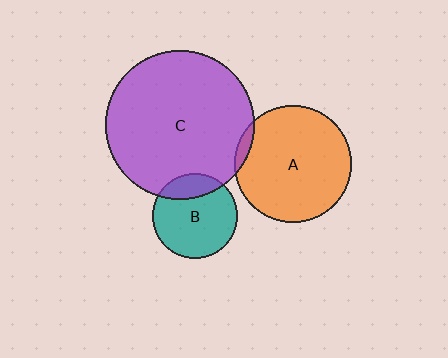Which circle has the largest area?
Circle C (purple).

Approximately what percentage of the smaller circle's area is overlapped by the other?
Approximately 5%.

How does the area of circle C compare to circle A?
Approximately 1.6 times.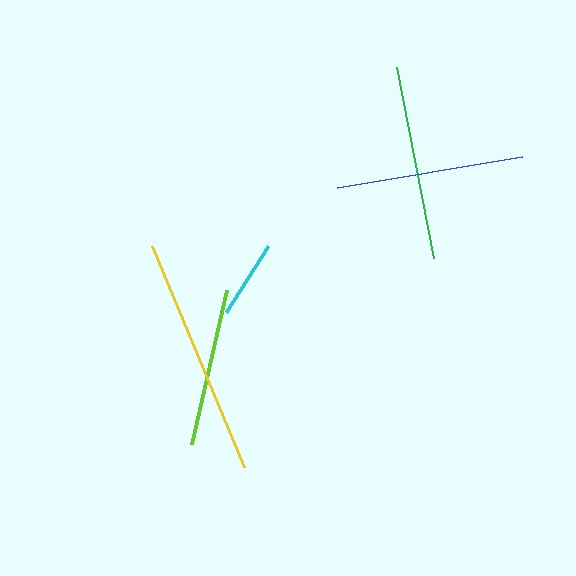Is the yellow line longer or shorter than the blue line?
The yellow line is longer than the blue line.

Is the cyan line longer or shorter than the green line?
The green line is longer than the cyan line.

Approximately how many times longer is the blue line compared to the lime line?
The blue line is approximately 1.2 times the length of the lime line.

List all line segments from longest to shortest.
From longest to shortest: yellow, green, blue, lime, cyan.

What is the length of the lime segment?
The lime segment is approximately 158 pixels long.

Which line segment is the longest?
The yellow line is the longest at approximately 239 pixels.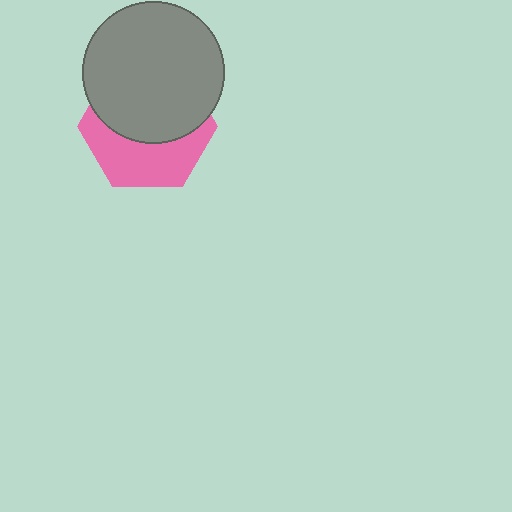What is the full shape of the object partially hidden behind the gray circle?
The partially hidden object is a pink hexagon.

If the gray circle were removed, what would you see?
You would see the complete pink hexagon.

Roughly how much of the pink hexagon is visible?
A small part of it is visible (roughly 44%).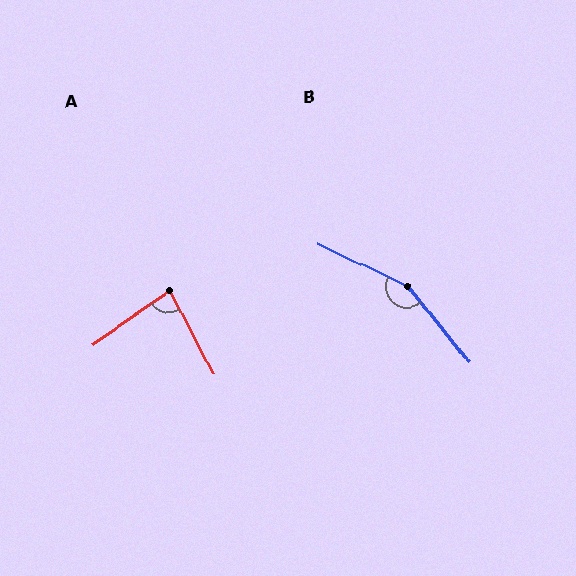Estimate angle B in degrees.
Approximately 154 degrees.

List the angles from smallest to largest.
A (83°), B (154°).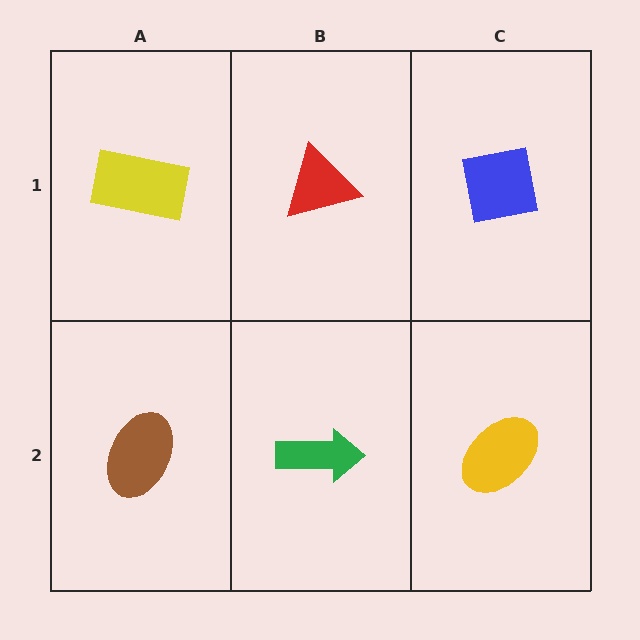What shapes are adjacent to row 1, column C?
A yellow ellipse (row 2, column C), a red triangle (row 1, column B).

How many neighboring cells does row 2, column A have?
2.